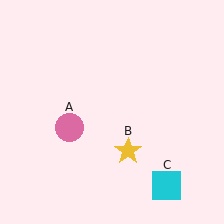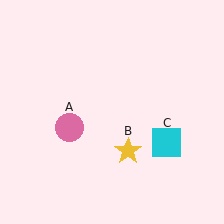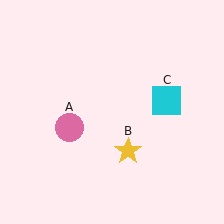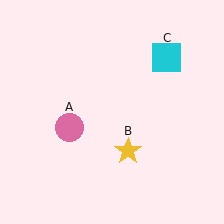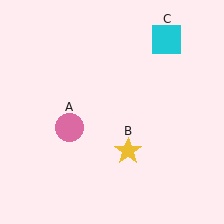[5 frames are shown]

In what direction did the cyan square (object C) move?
The cyan square (object C) moved up.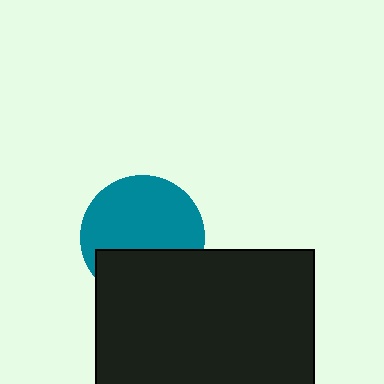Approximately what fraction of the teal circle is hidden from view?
Roughly 36% of the teal circle is hidden behind the black rectangle.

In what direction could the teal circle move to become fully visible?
The teal circle could move up. That would shift it out from behind the black rectangle entirely.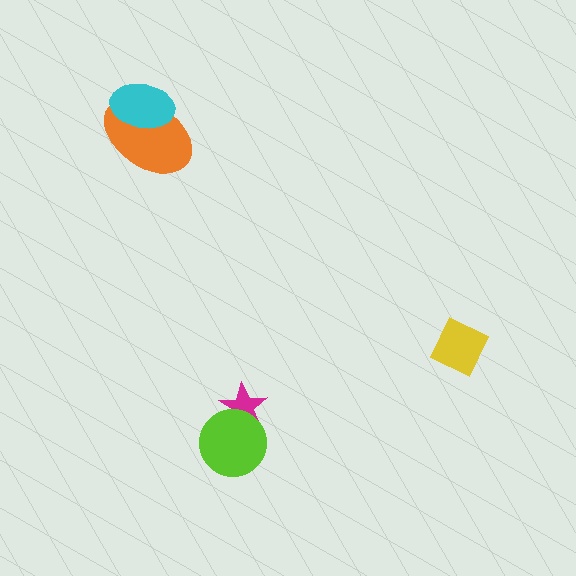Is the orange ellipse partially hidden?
Yes, it is partially covered by another shape.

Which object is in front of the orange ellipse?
The cyan ellipse is in front of the orange ellipse.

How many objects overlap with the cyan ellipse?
1 object overlaps with the cyan ellipse.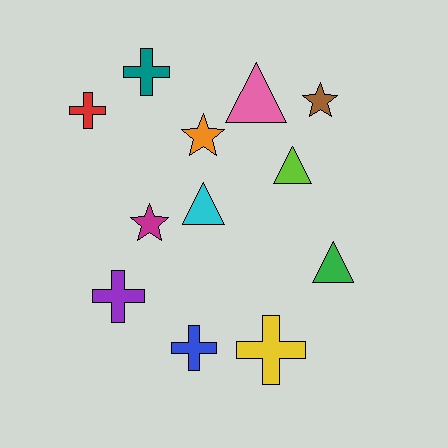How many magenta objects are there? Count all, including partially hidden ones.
There is 1 magenta object.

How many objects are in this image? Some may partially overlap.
There are 12 objects.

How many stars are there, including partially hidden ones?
There are 3 stars.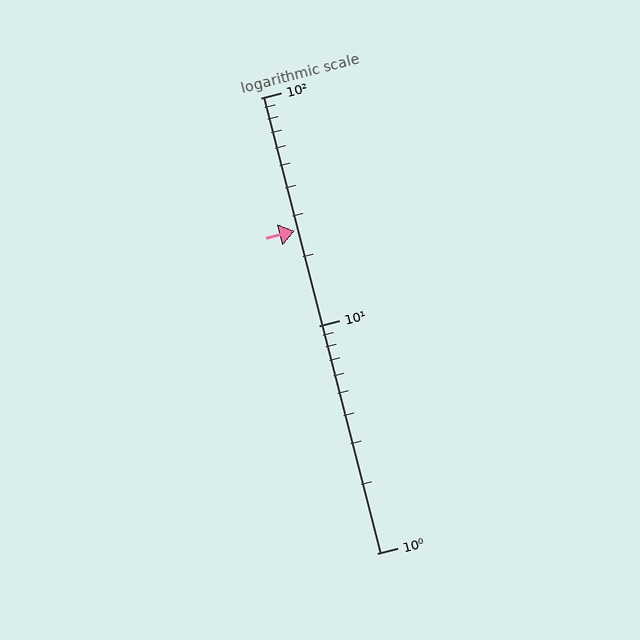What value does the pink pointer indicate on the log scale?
The pointer indicates approximately 26.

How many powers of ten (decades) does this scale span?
The scale spans 2 decades, from 1 to 100.